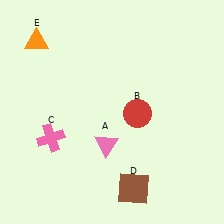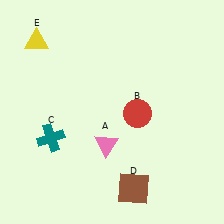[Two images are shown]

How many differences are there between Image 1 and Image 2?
There are 2 differences between the two images.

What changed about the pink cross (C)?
In Image 1, C is pink. In Image 2, it changed to teal.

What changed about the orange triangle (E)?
In Image 1, E is orange. In Image 2, it changed to yellow.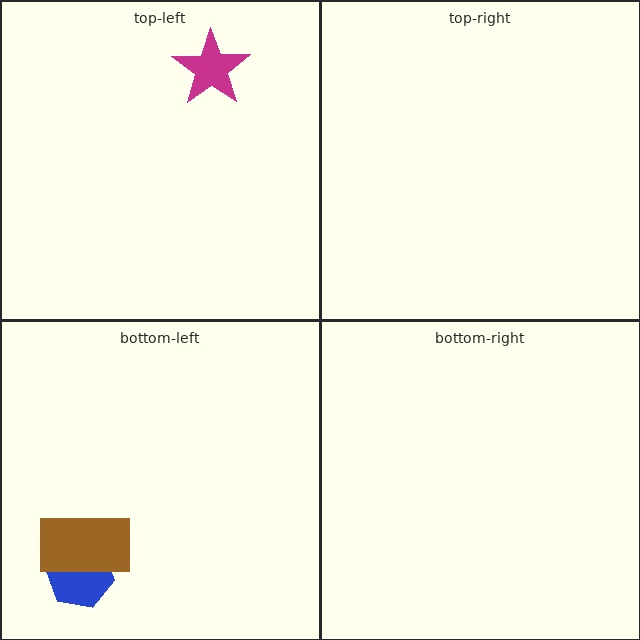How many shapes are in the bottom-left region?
2.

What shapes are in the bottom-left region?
The blue hexagon, the brown rectangle.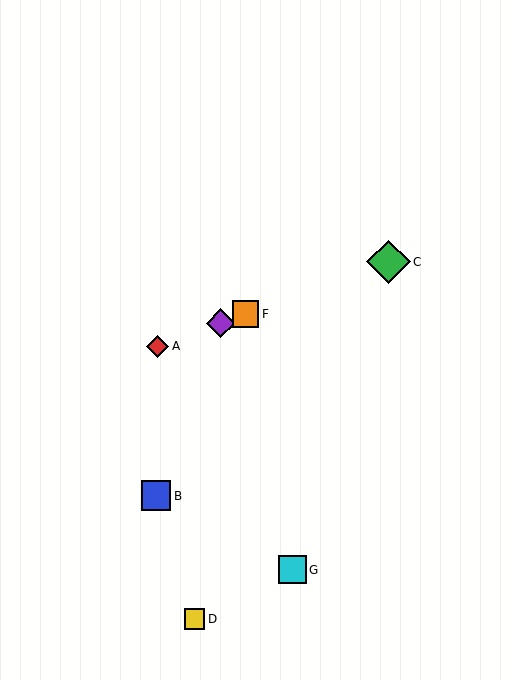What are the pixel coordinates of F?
Object F is at (245, 314).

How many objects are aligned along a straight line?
4 objects (A, C, E, F) are aligned along a straight line.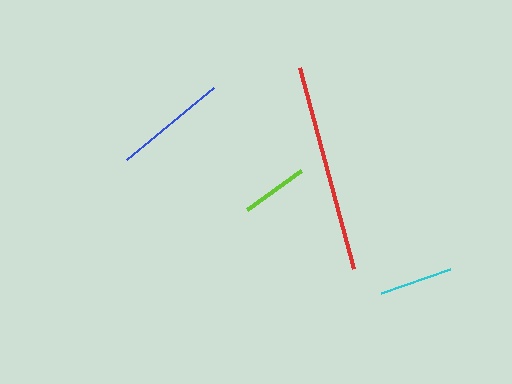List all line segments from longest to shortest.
From longest to shortest: red, blue, cyan, lime.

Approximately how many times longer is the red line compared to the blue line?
The red line is approximately 1.8 times the length of the blue line.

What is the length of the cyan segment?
The cyan segment is approximately 72 pixels long.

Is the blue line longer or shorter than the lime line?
The blue line is longer than the lime line.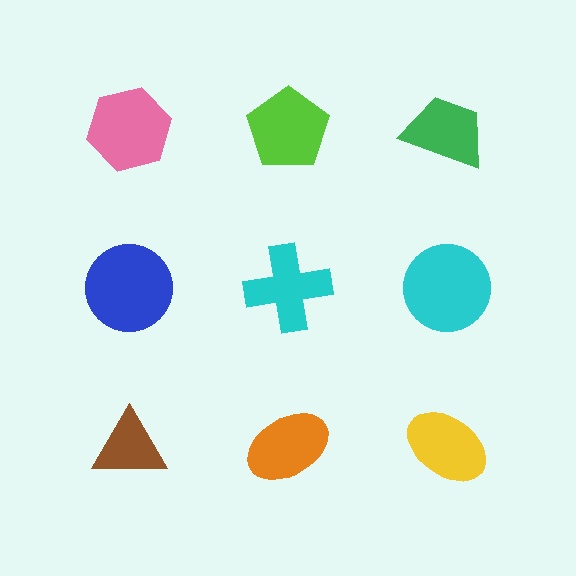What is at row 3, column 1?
A brown triangle.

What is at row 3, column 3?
A yellow ellipse.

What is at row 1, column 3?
A green trapezoid.